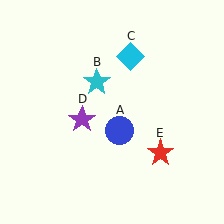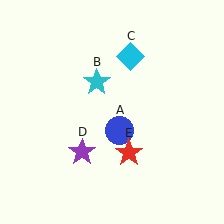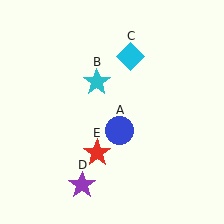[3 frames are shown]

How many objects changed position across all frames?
2 objects changed position: purple star (object D), red star (object E).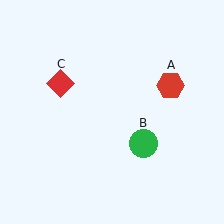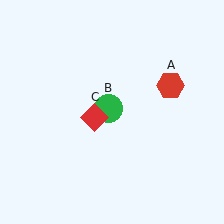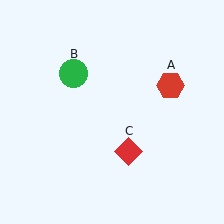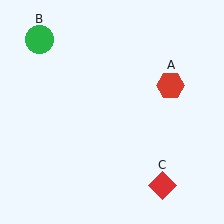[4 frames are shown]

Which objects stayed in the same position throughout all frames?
Red hexagon (object A) remained stationary.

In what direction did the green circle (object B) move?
The green circle (object B) moved up and to the left.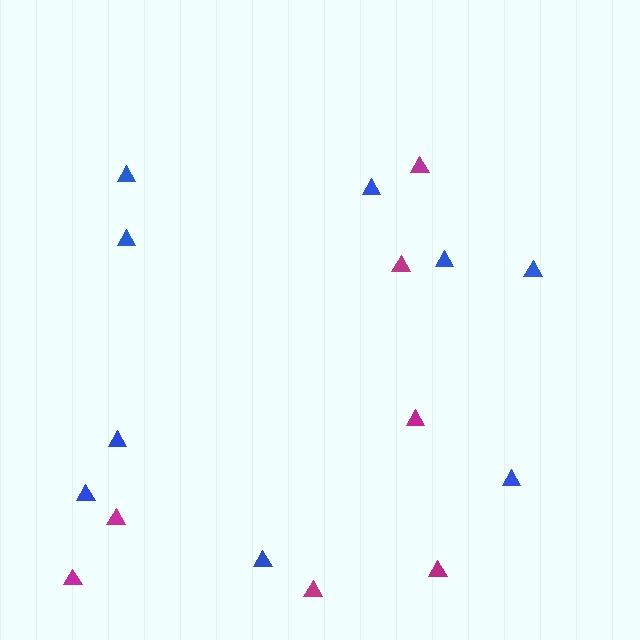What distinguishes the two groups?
There are 2 groups: one group of blue triangles (9) and one group of magenta triangles (7).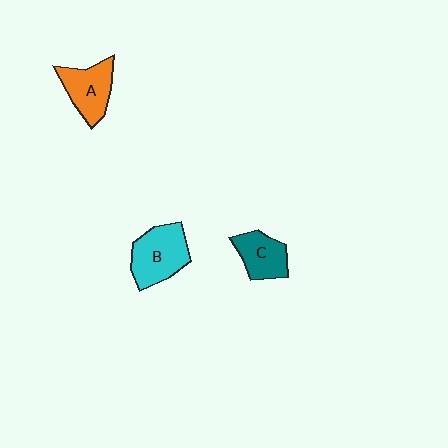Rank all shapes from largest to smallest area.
From largest to smallest: B (cyan), A (orange), C (teal).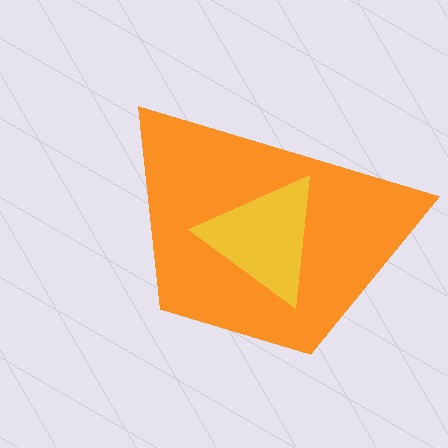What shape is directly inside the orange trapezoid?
The yellow triangle.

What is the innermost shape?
The yellow triangle.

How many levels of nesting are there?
2.